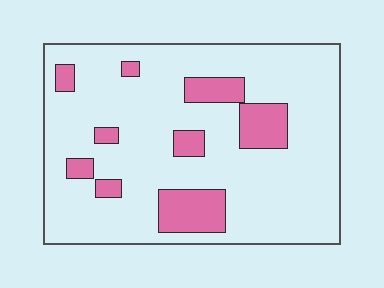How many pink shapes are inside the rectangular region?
9.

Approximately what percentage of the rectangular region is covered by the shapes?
Approximately 15%.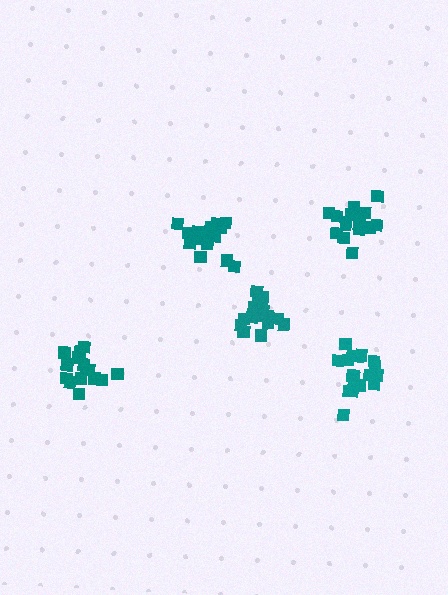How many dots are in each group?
Group 1: 18 dots, Group 2: 17 dots, Group 3: 16 dots, Group 4: 19 dots, Group 5: 18 dots (88 total).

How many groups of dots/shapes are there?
There are 5 groups.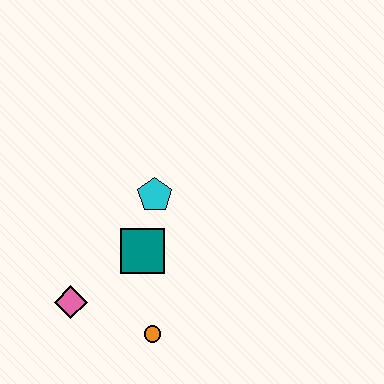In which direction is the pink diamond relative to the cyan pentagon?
The pink diamond is below the cyan pentagon.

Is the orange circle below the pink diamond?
Yes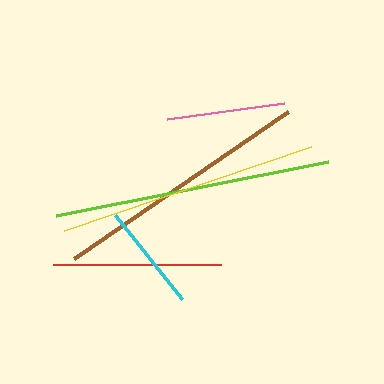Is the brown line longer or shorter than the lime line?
The lime line is longer than the brown line.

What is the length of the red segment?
The red segment is approximately 167 pixels long.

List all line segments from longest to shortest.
From longest to shortest: lime, yellow, brown, red, pink, cyan.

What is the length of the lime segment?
The lime segment is approximately 277 pixels long.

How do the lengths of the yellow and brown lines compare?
The yellow and brown lines are approximately the same length.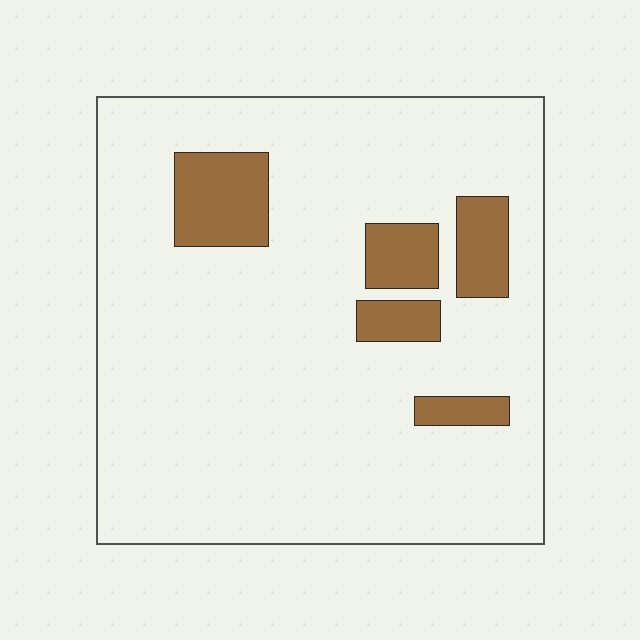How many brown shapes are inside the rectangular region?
5.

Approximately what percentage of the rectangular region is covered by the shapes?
Approximately 15%.